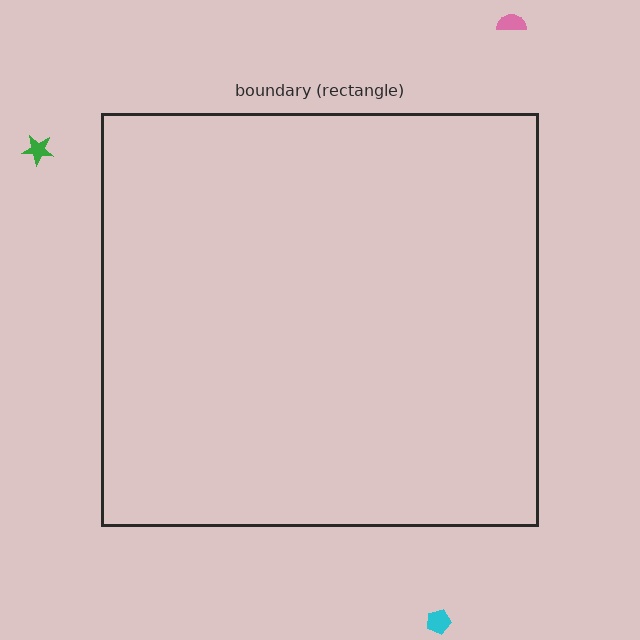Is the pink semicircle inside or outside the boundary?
Outside.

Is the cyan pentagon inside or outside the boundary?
Outside.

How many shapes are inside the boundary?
0 inside, 3 outside.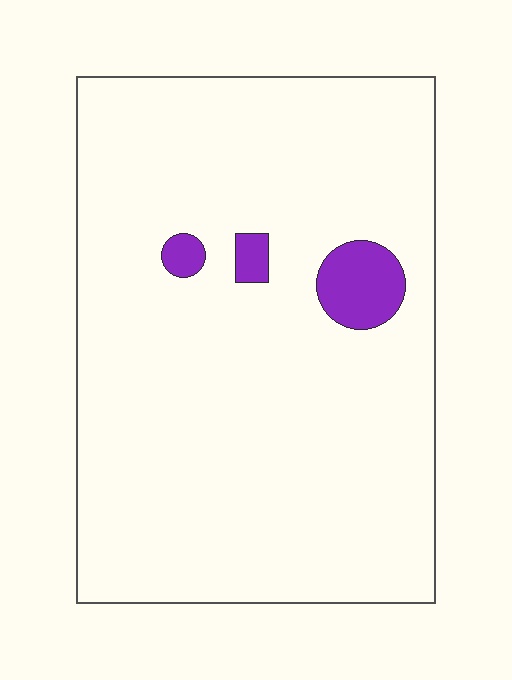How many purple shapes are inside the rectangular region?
3.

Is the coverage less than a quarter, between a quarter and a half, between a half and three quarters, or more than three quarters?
Less than a quarter.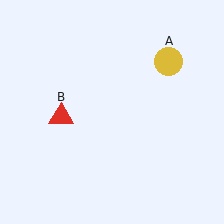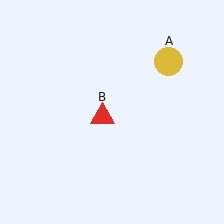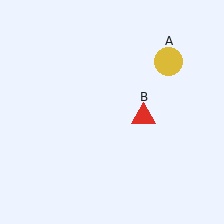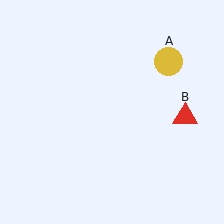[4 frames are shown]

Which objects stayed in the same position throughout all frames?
Yellow circle (object A) remained stationary.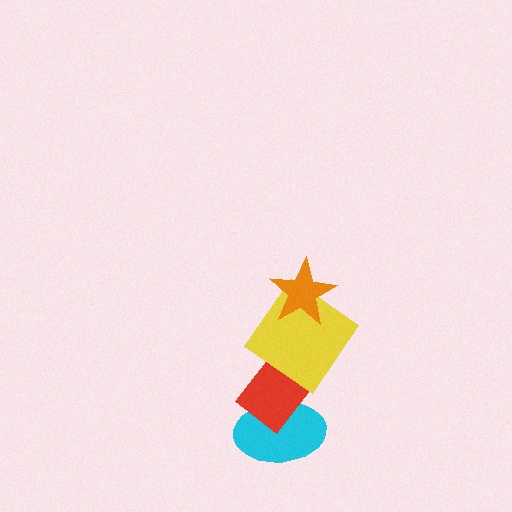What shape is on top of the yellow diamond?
The orange star is on top of the yellow diamond.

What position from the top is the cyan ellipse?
The cyan ellipse is 4th from the top.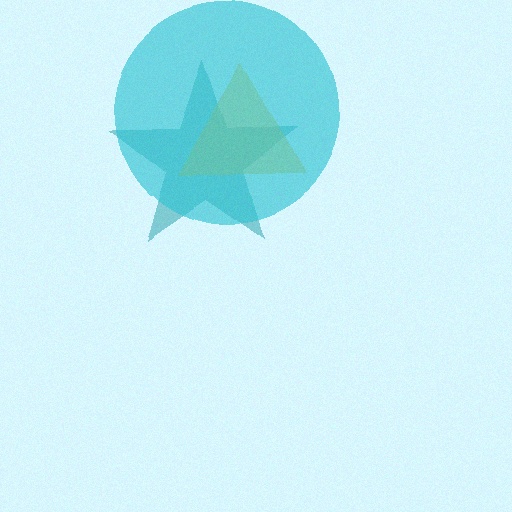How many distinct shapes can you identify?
There are 3 distinct shapes: a teal star, a yellow triangle, a cyan circle.